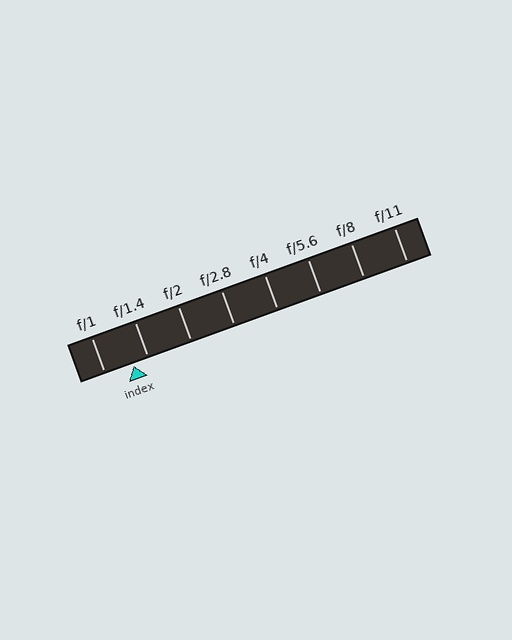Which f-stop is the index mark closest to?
The index mark is closest to f/1.4.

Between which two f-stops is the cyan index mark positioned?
The index mark is between f/1 and f/1.4.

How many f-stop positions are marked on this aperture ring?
There are 8 f-stop positions marked.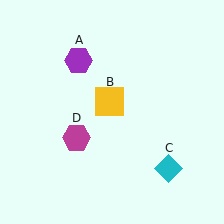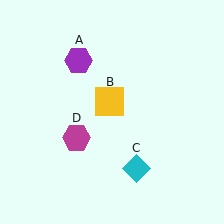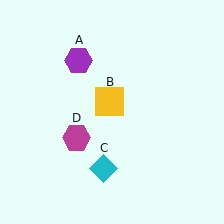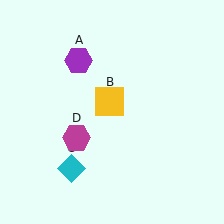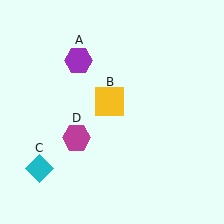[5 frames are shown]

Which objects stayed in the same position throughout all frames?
Purple hexagon (object A) and yellow square (object B) and magenta hexagon (object D) remained stationary.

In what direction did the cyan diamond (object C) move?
The cyan diamond (object C) moved left.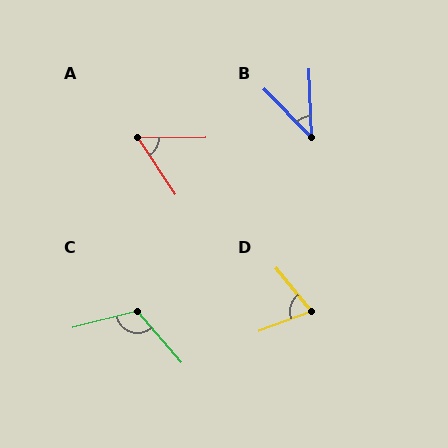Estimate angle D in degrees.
Approximately 71 degrees.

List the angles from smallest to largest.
B (42°), A (57°), D (71°), C (116°).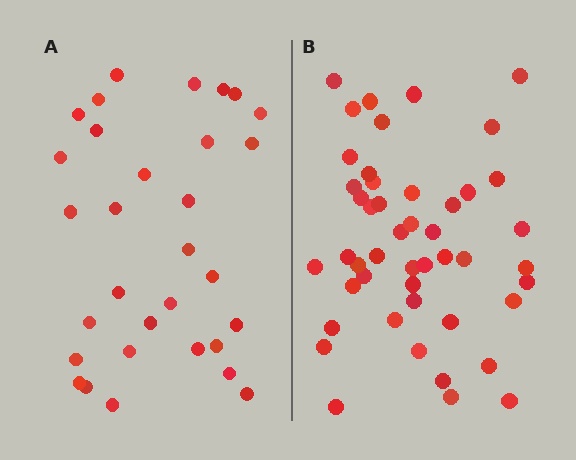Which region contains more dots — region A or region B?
Region B (the right region) has more dots.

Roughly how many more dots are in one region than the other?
Region B has approximately 15 more dots than region A.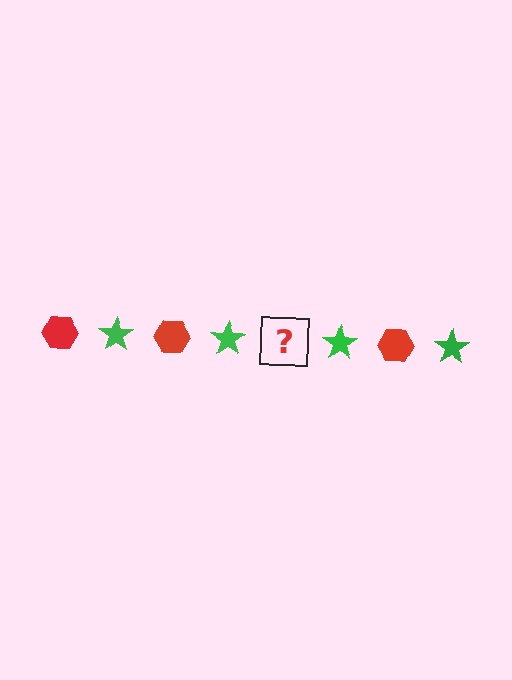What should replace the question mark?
The question mark should be replaced with a red hexagon.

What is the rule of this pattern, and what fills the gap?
The rule is that the pattern alternates between red hexagon and green star. The gap should be filled with a red hexagon.